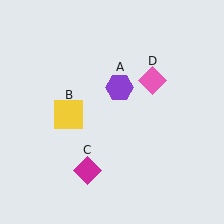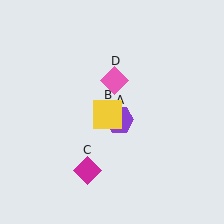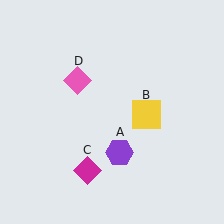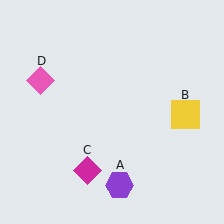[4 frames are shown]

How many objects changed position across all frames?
3 objects changed position: purple hexagon (object A), yellow square (object B), pink diamond (object D).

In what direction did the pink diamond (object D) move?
The pink diamond (object D) moved left.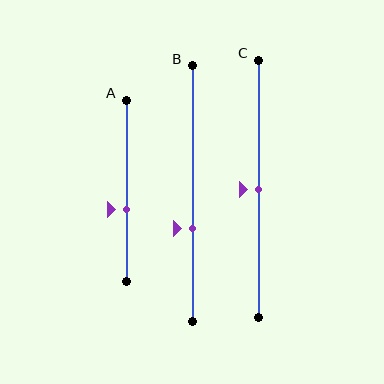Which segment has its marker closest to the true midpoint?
Segment C has its marker closest to the true midpoint.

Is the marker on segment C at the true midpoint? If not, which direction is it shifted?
Yes, the marker on segment C is at the true midpoint.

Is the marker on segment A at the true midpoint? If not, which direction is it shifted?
No, the marker on segment A is shifted downward by about 10% of the segment length.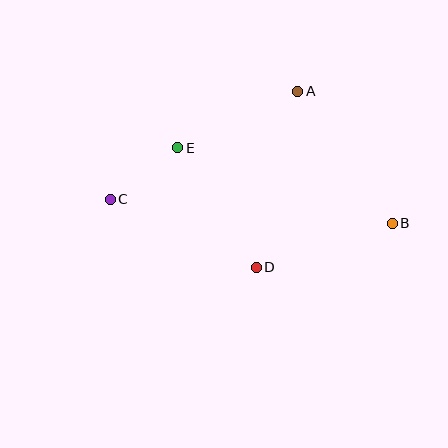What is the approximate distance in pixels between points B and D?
The distance between B and D is approximately 143 pixels.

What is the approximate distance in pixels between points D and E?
The distance between D and E is approximately 143 pixels.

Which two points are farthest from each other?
Points B and C are farthest from each other.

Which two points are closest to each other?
Points C and E are closest to each other.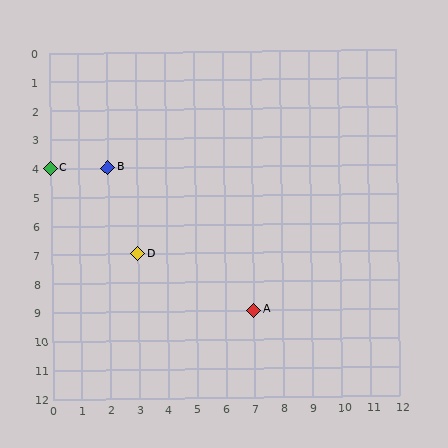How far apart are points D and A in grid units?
Points D and A are 4 columns and 2 rows apart (about 4.5 grid units diagonally).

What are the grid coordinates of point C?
Point C is at grid coordinates (0, 4).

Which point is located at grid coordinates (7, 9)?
Point A is at (7, 9).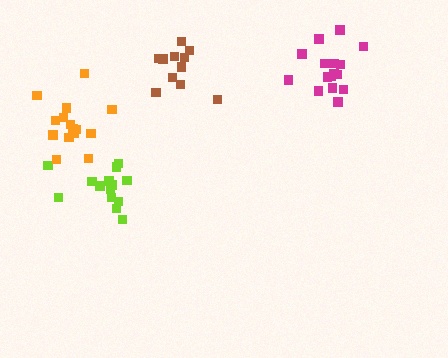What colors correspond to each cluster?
The clusters are colored: brown, lime, magenta, orange.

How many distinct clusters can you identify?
There are 4 distinct clusters.